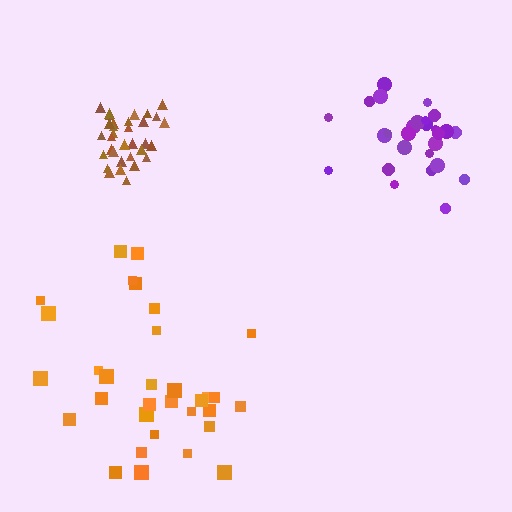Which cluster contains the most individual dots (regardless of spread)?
Brown (34).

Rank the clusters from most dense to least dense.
brown, purple, orange.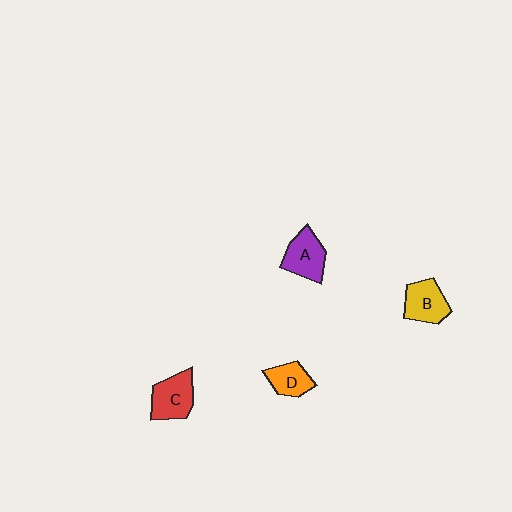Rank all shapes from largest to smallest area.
From largest to smallest: C (red), A (purple), B (yellow), D (orange).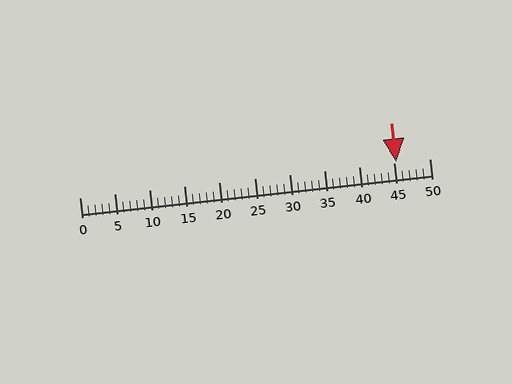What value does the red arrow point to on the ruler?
The red arrow points to approximately 45.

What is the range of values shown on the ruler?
The ruler shows values from 0 to 50.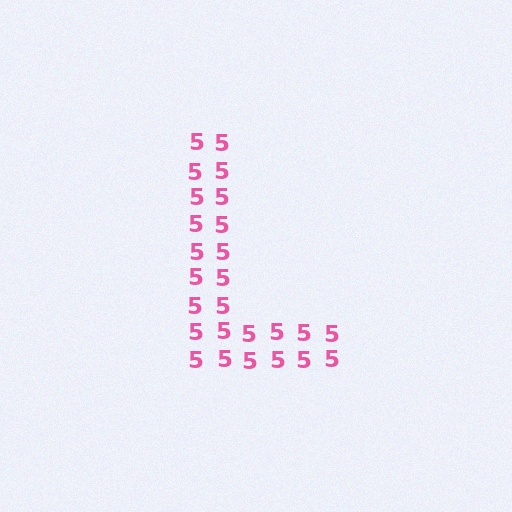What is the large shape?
The large shape is the letter L.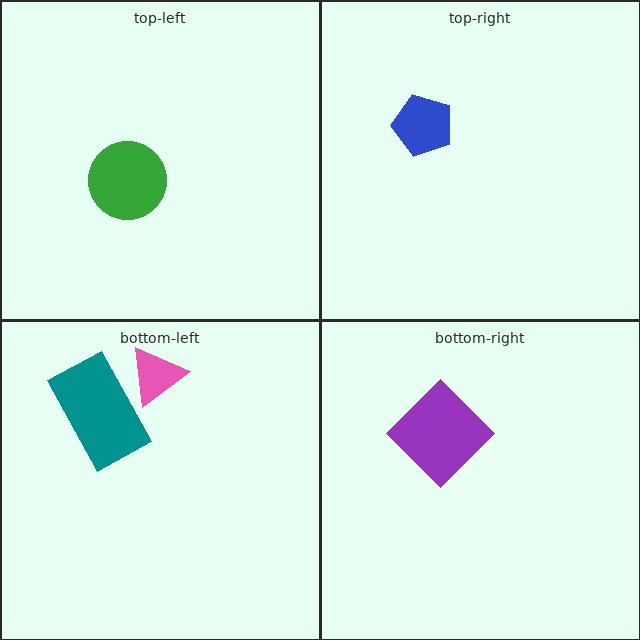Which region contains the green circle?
The top-left region.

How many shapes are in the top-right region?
1.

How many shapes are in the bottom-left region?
2.